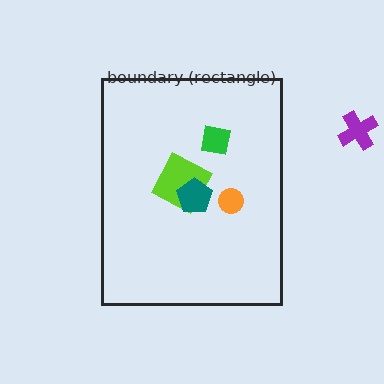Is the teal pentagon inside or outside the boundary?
Inside.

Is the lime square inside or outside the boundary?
Inside.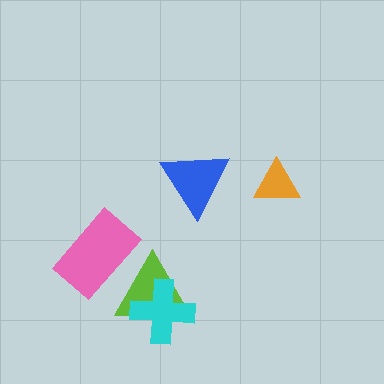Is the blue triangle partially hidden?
No, no other shape covers it.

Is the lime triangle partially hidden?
Yes, it is partially covered by another shape.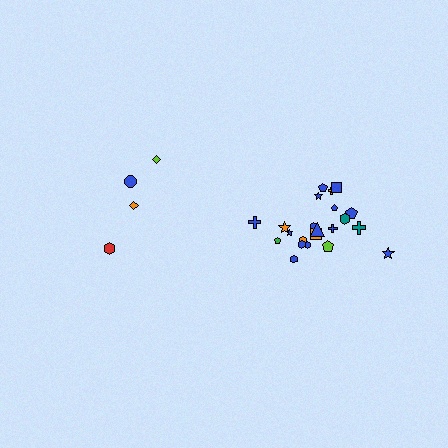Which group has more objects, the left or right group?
The right group.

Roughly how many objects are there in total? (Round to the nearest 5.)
Roughly 25 objects in total.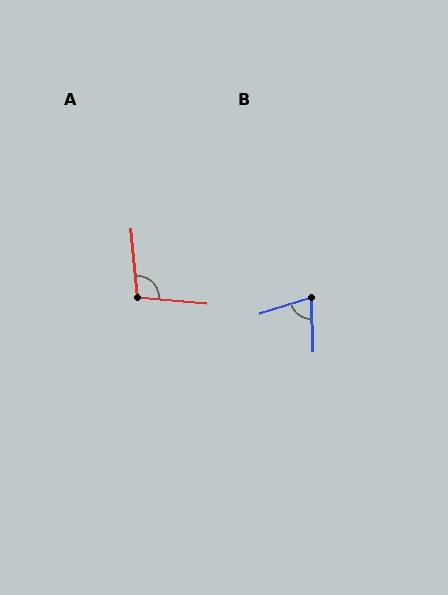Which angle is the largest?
A, at approximately 100 degrees.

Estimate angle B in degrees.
Approximately 75 degrees.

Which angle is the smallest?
B, at approximately 75 degrees.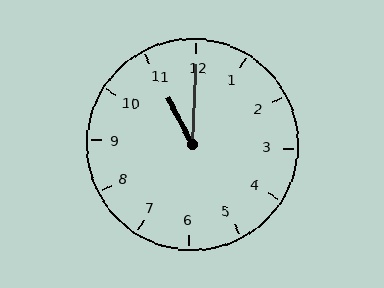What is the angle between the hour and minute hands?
Approximately 30 degrees.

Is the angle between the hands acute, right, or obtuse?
It is acute.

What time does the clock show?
11:00.